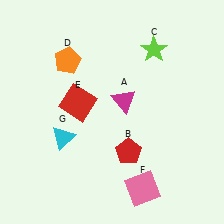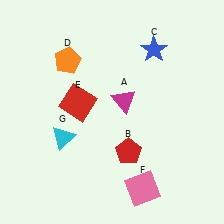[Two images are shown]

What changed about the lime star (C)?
In Image 1, C is lime. In Image 2, it changed to blue.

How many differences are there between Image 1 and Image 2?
There is 1 difference between the two images.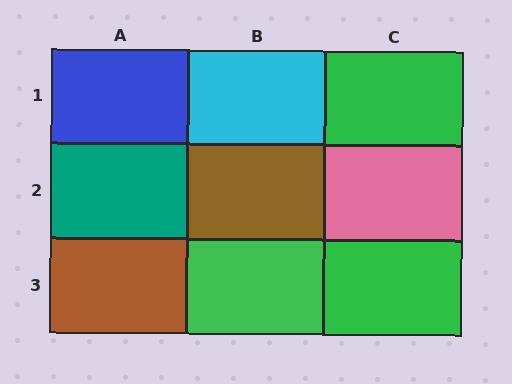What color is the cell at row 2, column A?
Teal.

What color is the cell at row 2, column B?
Brown.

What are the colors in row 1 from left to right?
Blue, cyan, green.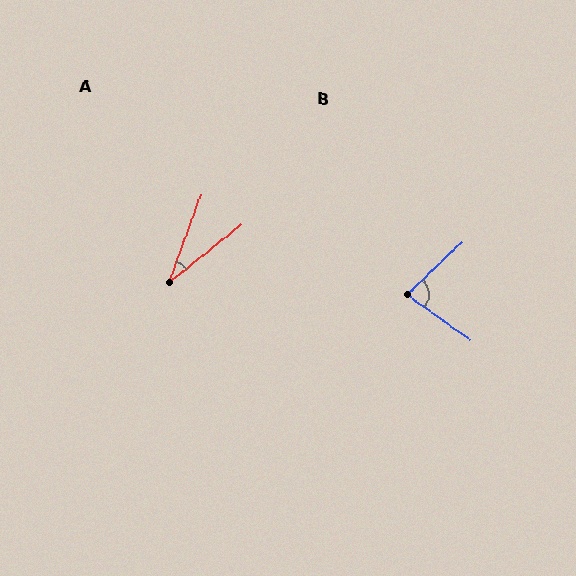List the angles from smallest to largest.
A (31°), B (79°).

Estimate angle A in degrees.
Approximately 31 degrees.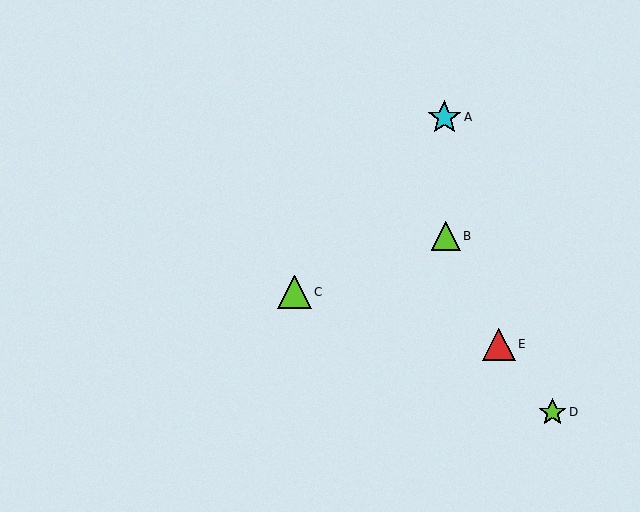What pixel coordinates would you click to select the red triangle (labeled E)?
Click at (499, 344) to select the red triangle E.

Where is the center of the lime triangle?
The center of the lime triangle is at (294, 292).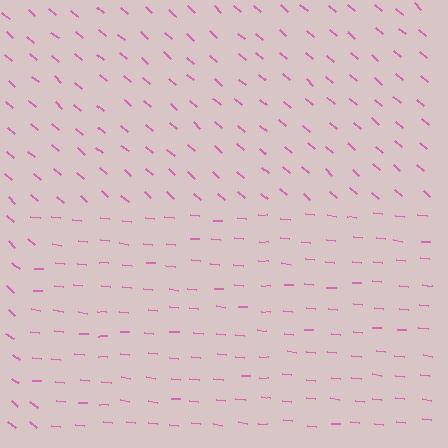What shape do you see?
I see a rectangle.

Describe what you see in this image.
The image is filled with small pink line segments. A rectangle region in the image has lines oriented differently from the surrounding lines, creating a visible texture boundary.